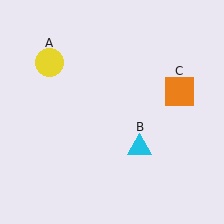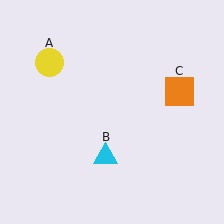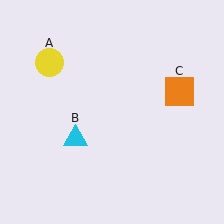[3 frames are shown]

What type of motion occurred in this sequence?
The cyan triangle (object B) rotated clockwise around the center of the scene.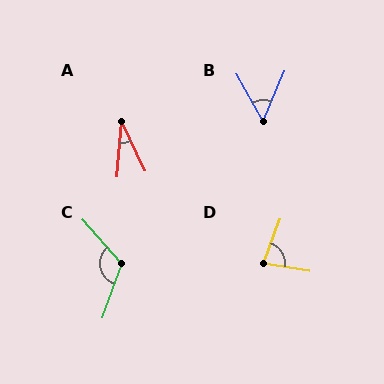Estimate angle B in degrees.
Approximately 52 degrees.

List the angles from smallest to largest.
A (31°), B (52°), D (79°), C (119°).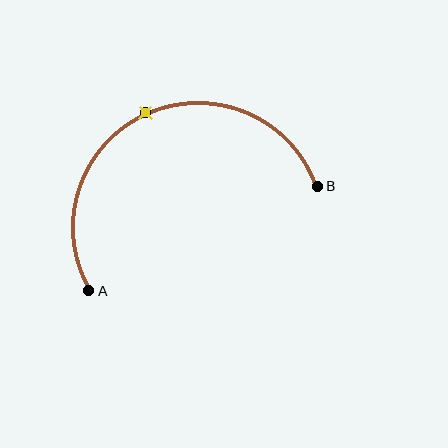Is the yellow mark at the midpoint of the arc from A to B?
Yes. The yellow mark lies on the arc at equal arc-length from both A and B — it is the arc midpoint.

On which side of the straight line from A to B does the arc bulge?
The arc bulges above the straight line connecting A and B.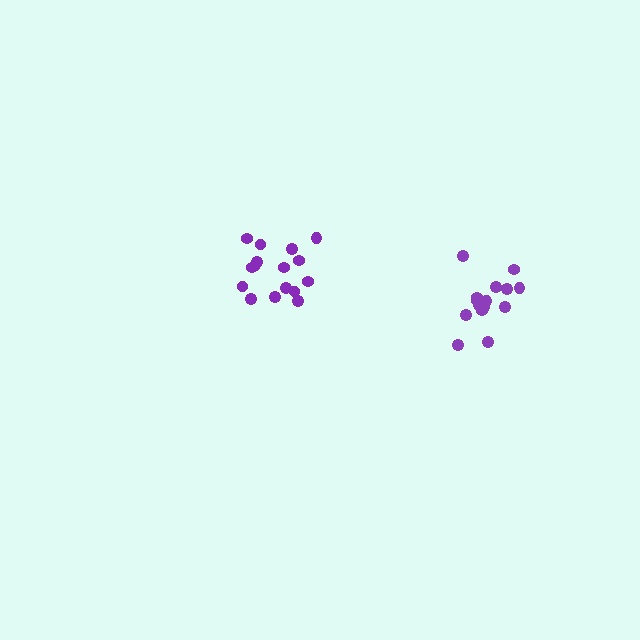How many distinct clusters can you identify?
There are 2 distinct clusters.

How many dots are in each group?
Group 1: 15 dots, Group 2: 16 dots (31 total).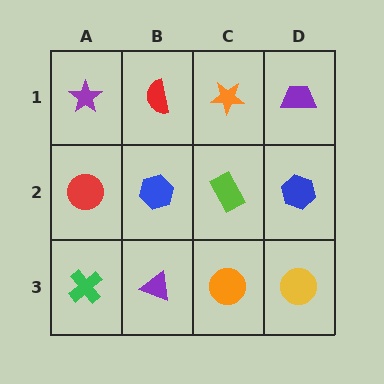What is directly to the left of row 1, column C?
A red semicircle.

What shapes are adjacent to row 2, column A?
A purple star (row 1, column A), a green cross (row 3, column A), a blue hexagon (row 2, column B).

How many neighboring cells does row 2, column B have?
4.